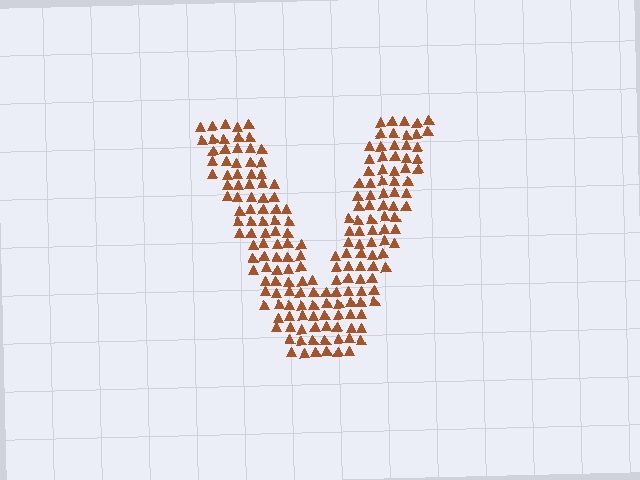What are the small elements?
The small elements are triangles.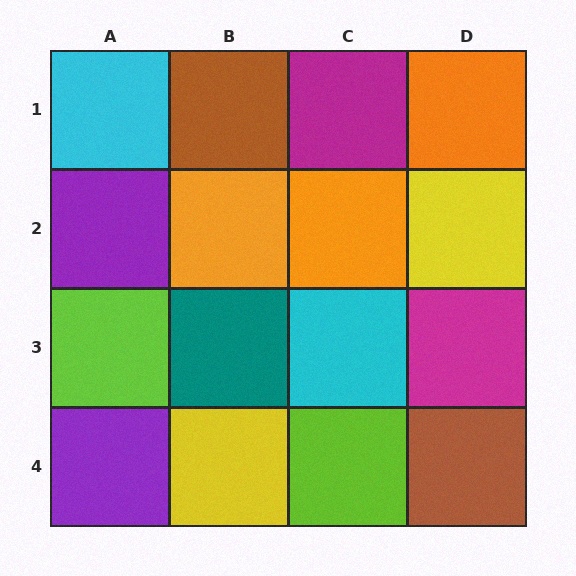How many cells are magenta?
2 cells are magenta.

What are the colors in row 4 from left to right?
Purple, yellow, lime, brown.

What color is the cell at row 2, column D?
Yellow.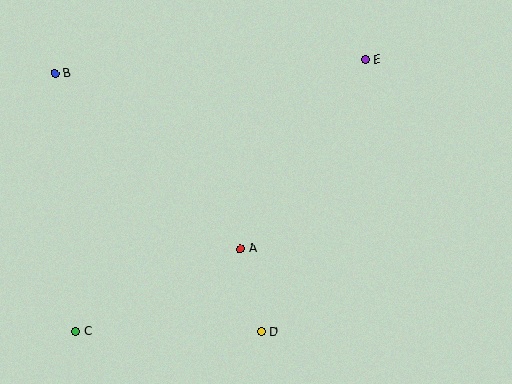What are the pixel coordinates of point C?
Point C is at (75, 332).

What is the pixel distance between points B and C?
The distance between B and C is 259 pixels.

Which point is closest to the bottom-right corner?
Point D is closest to the bottom-right corner.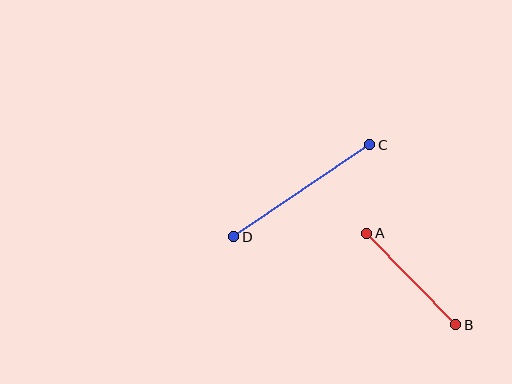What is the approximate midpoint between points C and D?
The midpoint is at approximately (302, 191) pixels.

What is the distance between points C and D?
The distance is approximately 165 pixels.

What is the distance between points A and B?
The distance is approximately 128 pixels.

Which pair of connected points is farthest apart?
Points C and D are farthest apart.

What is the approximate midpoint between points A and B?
The midpoint is at approximately (411, 279) pixels.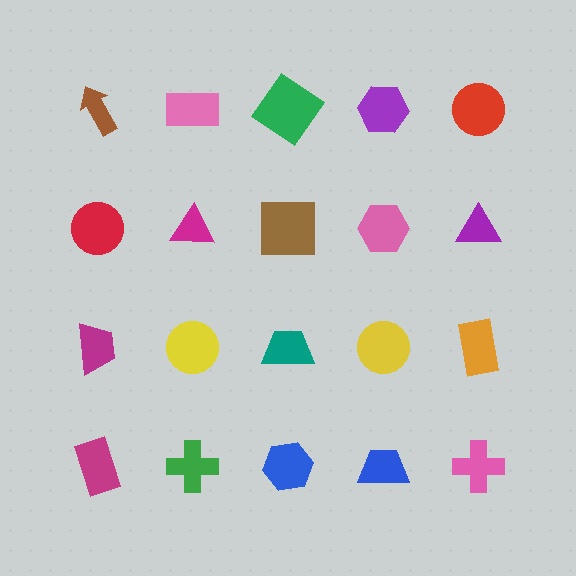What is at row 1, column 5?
A red circle.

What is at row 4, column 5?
A pink cross.